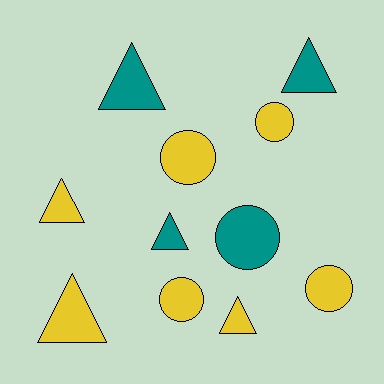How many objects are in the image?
There are 11 objects.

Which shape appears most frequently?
Triangle, with 6 objects.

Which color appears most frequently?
Yellow, with 7 objects.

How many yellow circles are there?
There are 4 yellow circles.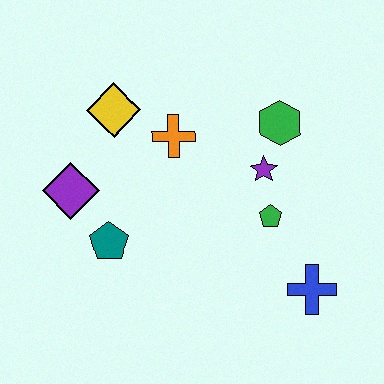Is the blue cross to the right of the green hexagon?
Yes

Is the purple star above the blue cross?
Yes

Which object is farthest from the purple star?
The purple diamond is farthest from the purple star.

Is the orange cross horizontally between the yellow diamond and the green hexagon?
Yes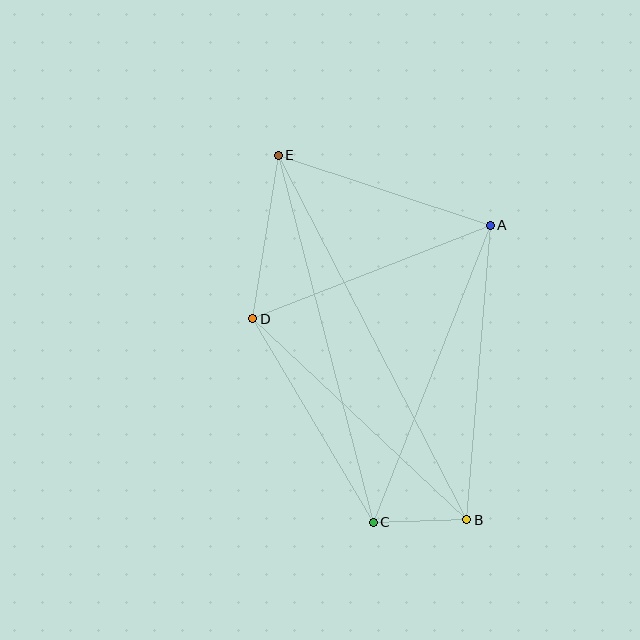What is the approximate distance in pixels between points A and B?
The distance between A and B is approximately 295 pixels.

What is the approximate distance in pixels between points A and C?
The distance between A and C is approximately 319 pixels.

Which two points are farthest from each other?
Points B and E are farthest from each other.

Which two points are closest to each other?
Points B and C are closest to each other.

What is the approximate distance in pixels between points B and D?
The distance between B and D is approximately 293 pixels.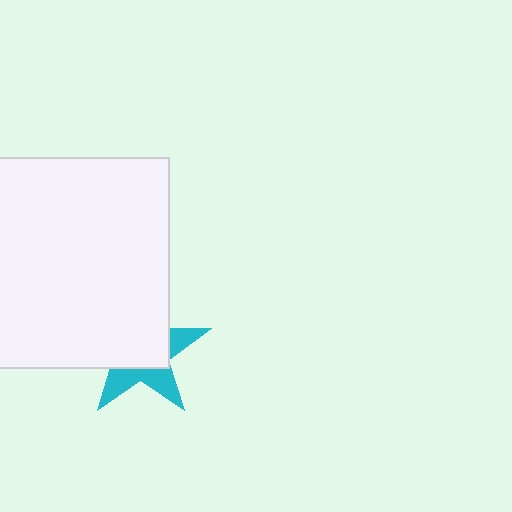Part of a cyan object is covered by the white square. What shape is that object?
It is a star.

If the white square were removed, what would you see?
You would see the complete cyan star.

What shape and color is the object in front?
The object in front is a white square.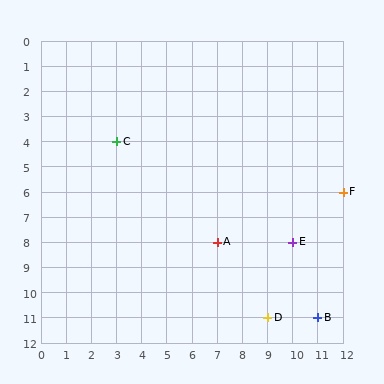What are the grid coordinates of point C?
Point C is at grid coordinates (3, 4).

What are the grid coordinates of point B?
Point B is at grid coordinates (11, 11).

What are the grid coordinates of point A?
Point A is at grid coordinates (7, 8).